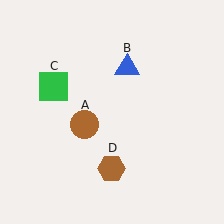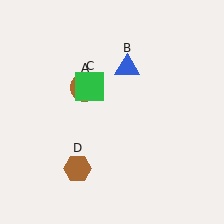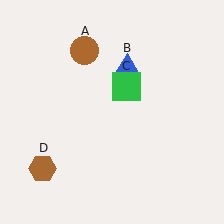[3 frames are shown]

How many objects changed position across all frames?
3 objects changed position: brown circle (object A), green square (object C), brown hexagon (object D).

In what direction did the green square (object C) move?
The green square (object C) moved right.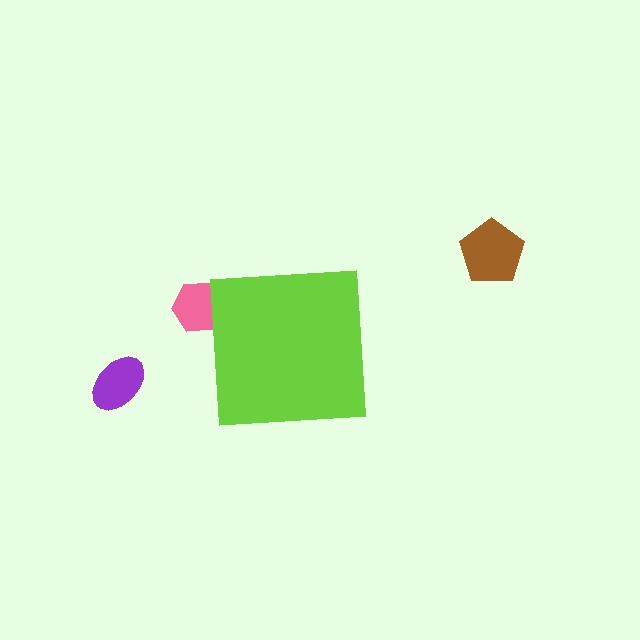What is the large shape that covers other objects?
A lime square.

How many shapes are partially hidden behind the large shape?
1 shape is partially hidden.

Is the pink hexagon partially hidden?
Yes, the pink hexagon is partially hidden behind the lime square.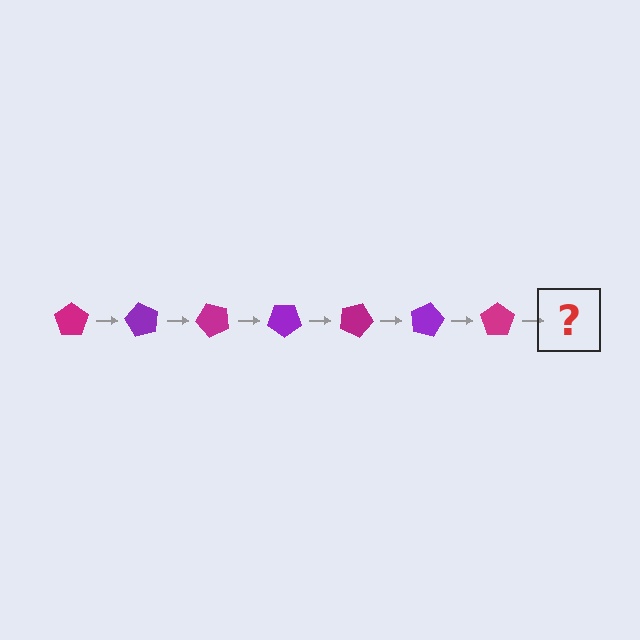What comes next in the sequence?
The next element should be a purple pentagon, rotated 420 degrees from the start.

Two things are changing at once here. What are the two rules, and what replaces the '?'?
The two rules are that it rotates 60 degrees each step and the color cycles through magenta and purple. The '?' should be a purple pentagon, rotated 420 degrees from the start.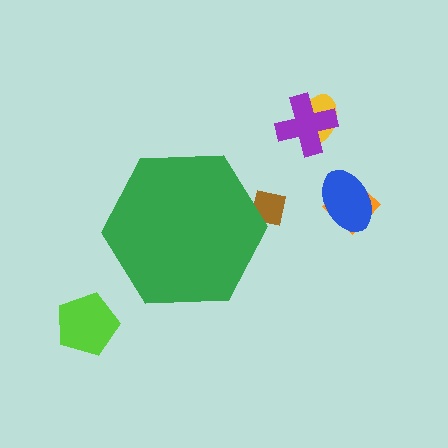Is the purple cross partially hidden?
No, the purple cross is fully visible.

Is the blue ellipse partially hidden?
No, the blue ellipse is fully visible.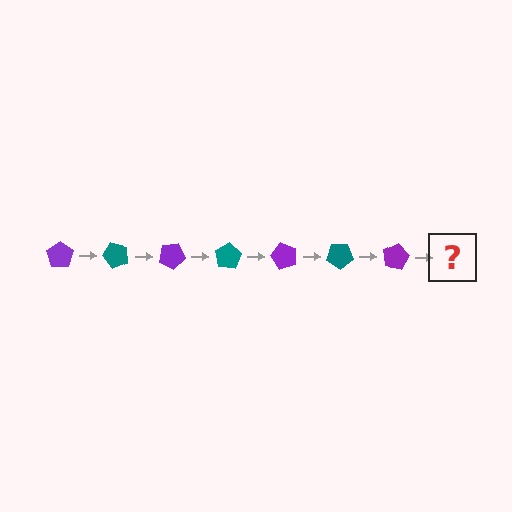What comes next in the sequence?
The next element should be a teal pentagon, rotated 350 degrees from the start.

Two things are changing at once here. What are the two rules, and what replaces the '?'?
The two rules are that it rotates 50 degrees each step and the color cycles through purple and teal. The '?' should be a teal pentagon, rotated 350 degrees from the start.